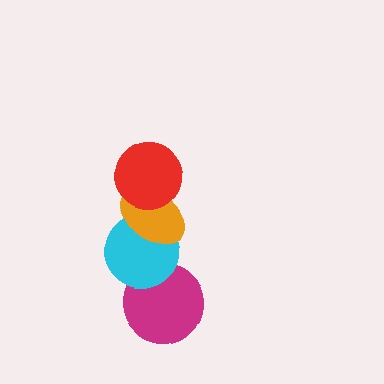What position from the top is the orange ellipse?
The orange ellipse is 2nd from the top.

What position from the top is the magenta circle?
The magenta circle is 4th from the top.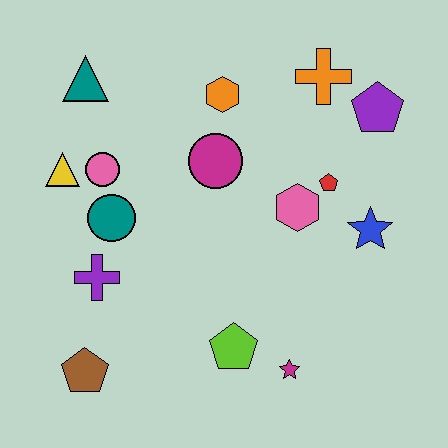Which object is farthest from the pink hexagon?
The brown pentagon is farthest from the pink hexagon.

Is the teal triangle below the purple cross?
No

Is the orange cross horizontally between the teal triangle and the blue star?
Yes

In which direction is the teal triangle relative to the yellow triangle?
The teal triangle is above the yellow triangle.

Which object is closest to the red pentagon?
The pink hexagon is closest to the red pentagon.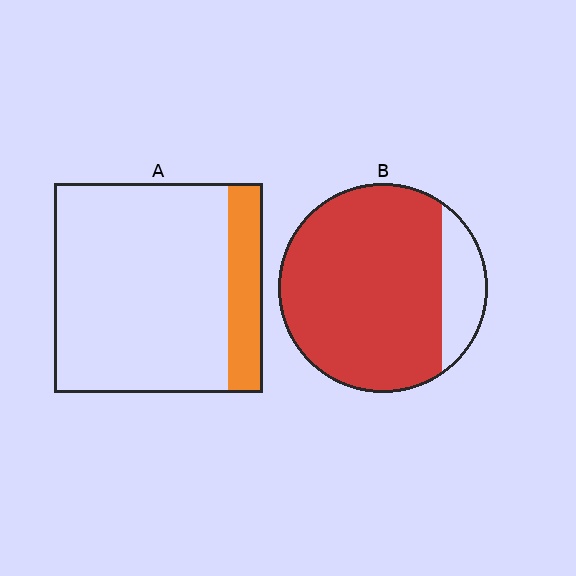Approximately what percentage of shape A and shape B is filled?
A is approximately 15% and B is approximately 85%.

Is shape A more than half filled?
No.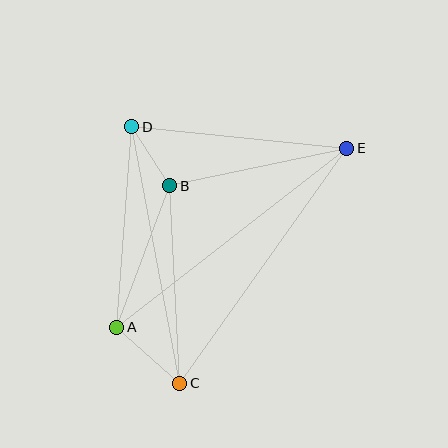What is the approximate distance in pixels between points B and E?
The distance between B and E is approximately 181 pixels.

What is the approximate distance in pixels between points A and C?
The distance between A and C is approximately 84 pixels.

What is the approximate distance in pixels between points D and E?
The distance between D and E is approximately 216 pixels.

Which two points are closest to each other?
Points B and D are closest to each other.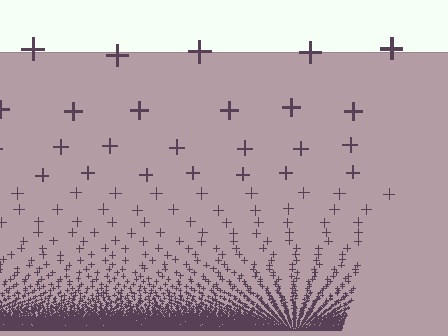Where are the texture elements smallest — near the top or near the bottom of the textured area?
Near the bottom.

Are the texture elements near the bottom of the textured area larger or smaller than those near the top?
Smaller. The gradient is inverted — elements near the bottom are smaller and denser.